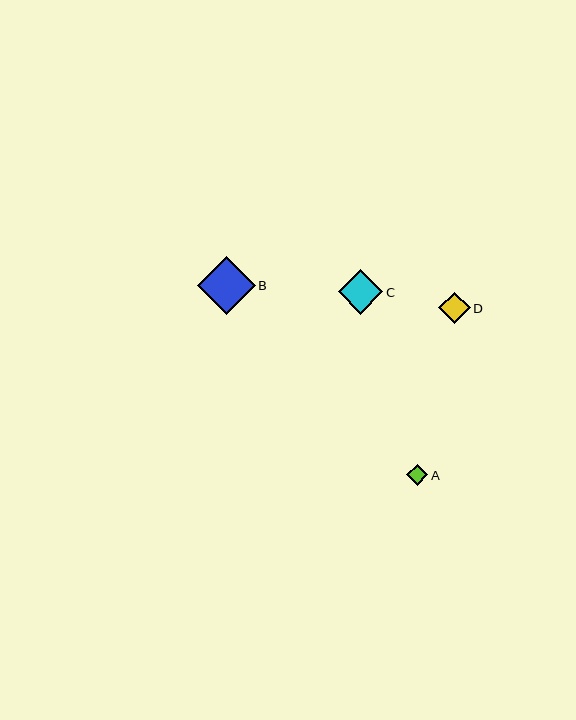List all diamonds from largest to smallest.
From largest to smallest: B, C, D, A.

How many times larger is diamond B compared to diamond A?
Diamond B is approximately 2.8 times the size of diamond A.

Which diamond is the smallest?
Diamond A is the smallest with a size of approximately 21 pixels.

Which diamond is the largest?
Diamond B is the largest with a size of approximately 58 pixels.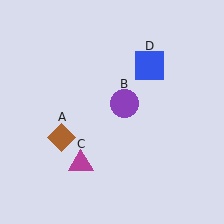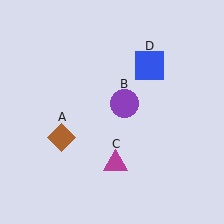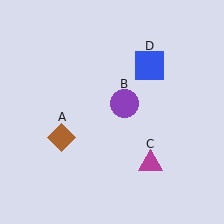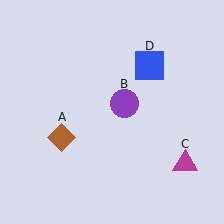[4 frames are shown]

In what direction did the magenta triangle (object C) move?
The magenta triangle (object C) moved right.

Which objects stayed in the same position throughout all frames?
Brown diamond (object A) and purple circle (object B) and blue square (object D) remained stationary.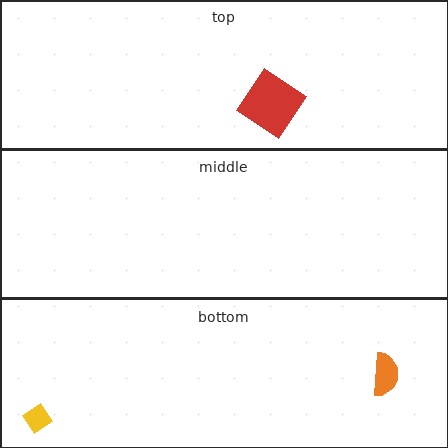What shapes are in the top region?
The red diamond.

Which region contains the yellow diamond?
The bottom region.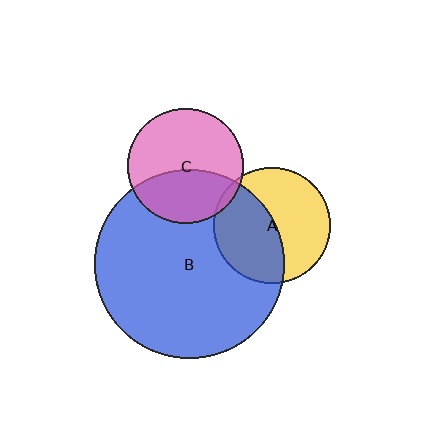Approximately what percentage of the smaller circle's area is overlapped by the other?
Approximately 40%.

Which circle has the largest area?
Circle B (blue).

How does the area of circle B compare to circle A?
Approximately 2.6 times.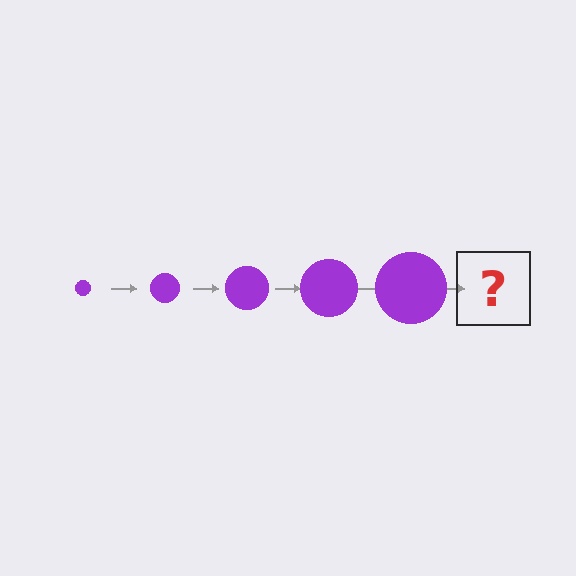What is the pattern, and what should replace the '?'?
The pattern is that the circle gets progressively larger each step. The '?' should be a purple circle, larger than the previous one.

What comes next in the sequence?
The next element should be a purple circle, larger than the previous one.